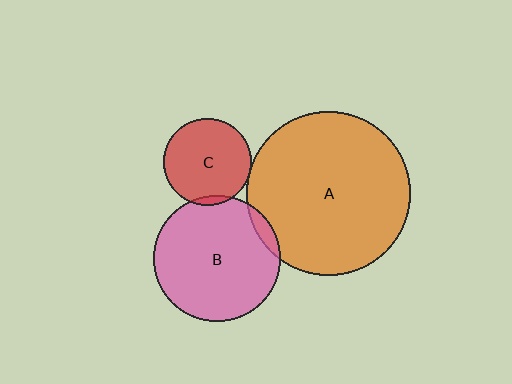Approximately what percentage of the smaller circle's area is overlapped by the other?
Approximately 5%.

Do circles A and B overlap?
Yes.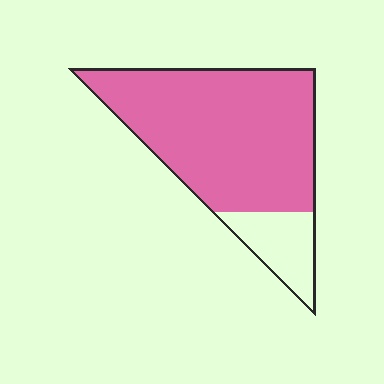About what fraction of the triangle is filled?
About five sixths (5/6).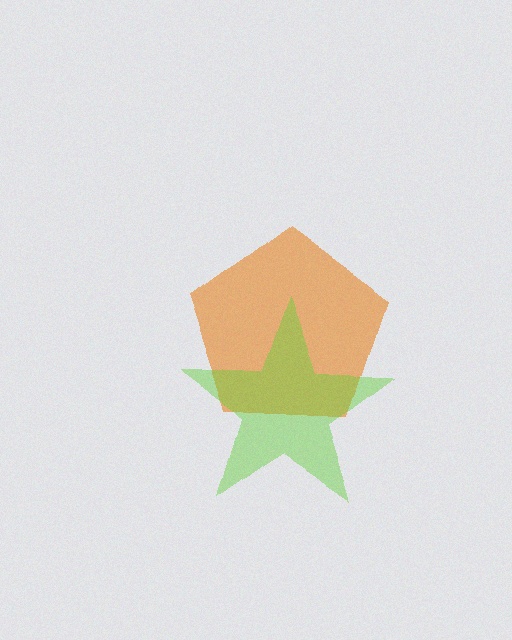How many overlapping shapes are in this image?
There are 2 overlapping shapes in the image.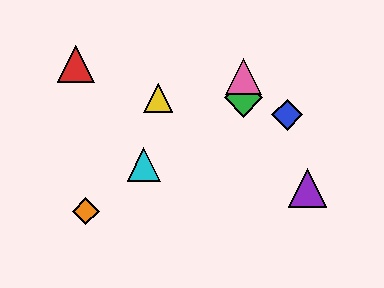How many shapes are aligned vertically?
2 shapes (the green diamond, the pink triangle) are aligned vertically.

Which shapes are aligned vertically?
The green diamond, the pink triangle are aligned vertically.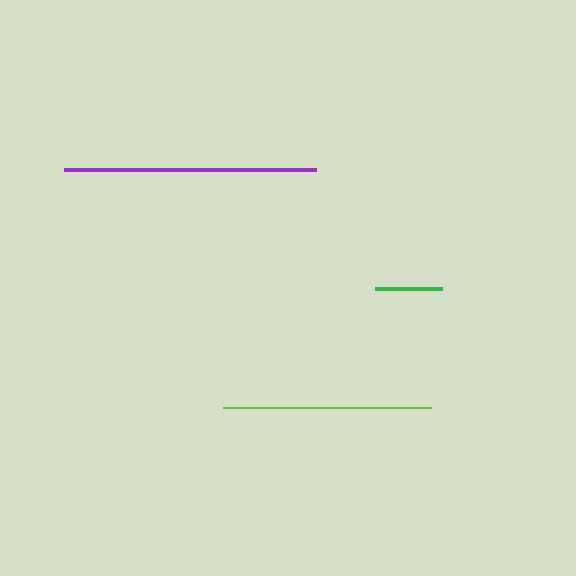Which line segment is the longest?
The purple line is the longest at approximately 252 pixels.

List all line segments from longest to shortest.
From longest to shortest: purple, lime, green.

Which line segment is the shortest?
The green line is the shortest at approximately 68 pixels.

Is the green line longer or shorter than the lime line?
The lime line is longer than the green line.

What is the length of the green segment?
The green segment is approximately 68 pixels long.